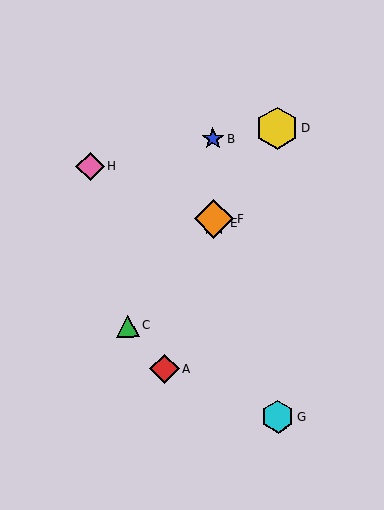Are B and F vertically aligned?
Yes, both are at x≈213.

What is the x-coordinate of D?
Object D is at x≈277.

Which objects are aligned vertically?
Objects B, E, F are aligned vertically.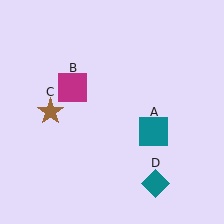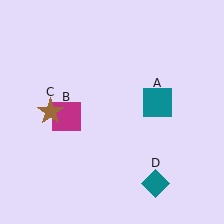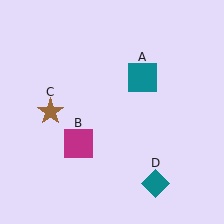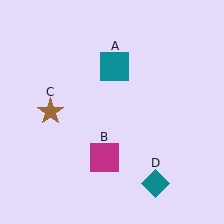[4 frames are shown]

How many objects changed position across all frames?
2 objects changed position: teal square (object A), magenta square (object B).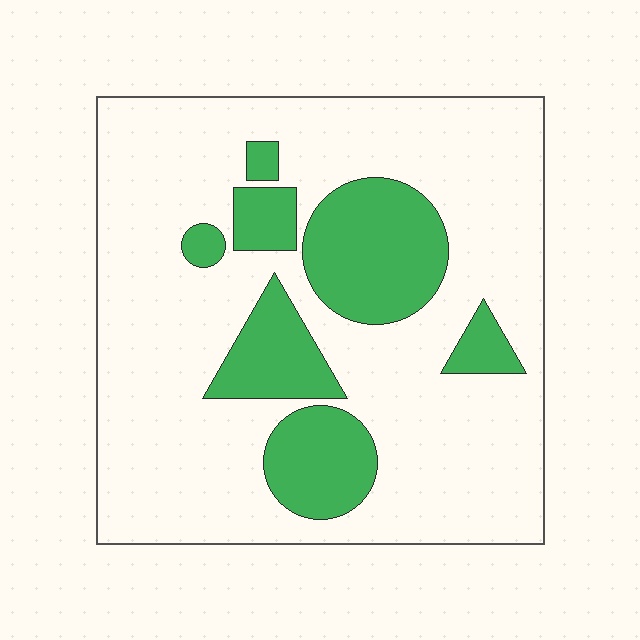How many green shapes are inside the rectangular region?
7.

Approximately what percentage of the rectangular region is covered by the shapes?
Approximately 25%.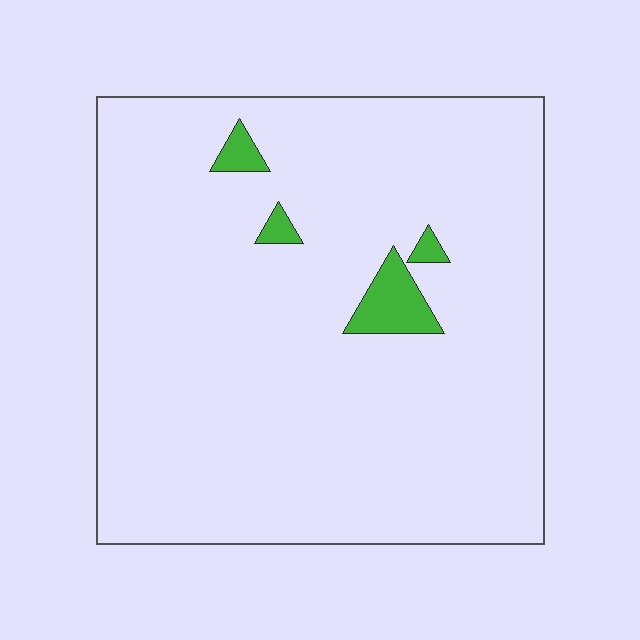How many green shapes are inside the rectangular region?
4.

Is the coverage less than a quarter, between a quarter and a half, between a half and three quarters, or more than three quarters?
Less than a quarter.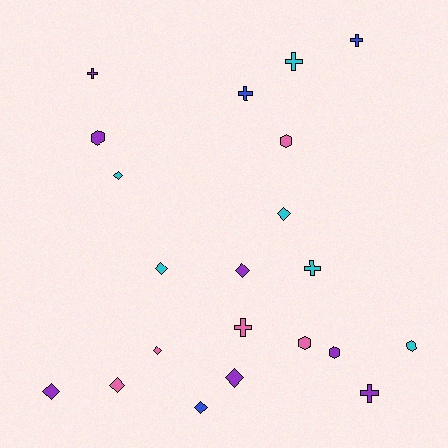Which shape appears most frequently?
Diamond, with 9 objects.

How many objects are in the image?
There are 21 objects.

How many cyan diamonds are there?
There are 3 cyan diamonds.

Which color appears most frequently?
Purple, with 7 objects.